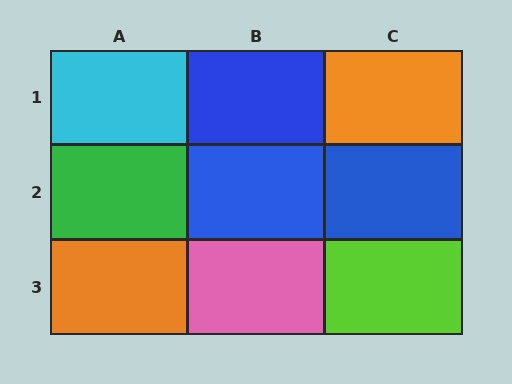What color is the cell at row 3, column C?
Lime.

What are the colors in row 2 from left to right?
Green, blue, blue.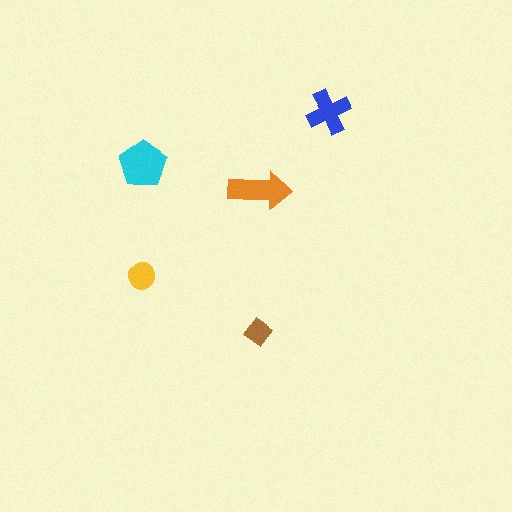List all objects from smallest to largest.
The brown diamond, the yellow circle, the blue cross, the orange arrow, the cyan pentagon.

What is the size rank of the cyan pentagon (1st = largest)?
1st.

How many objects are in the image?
There are 5 objects in the image.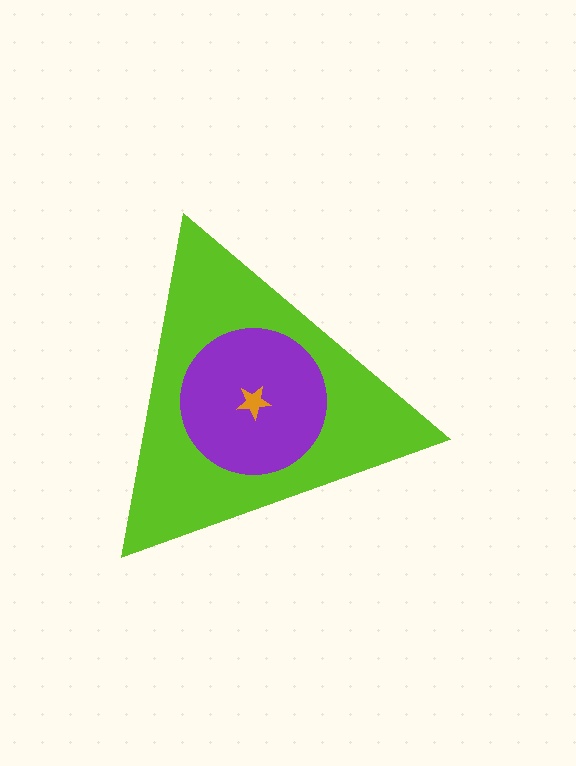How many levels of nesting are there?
3.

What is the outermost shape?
The lime triangle.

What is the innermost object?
The orange star.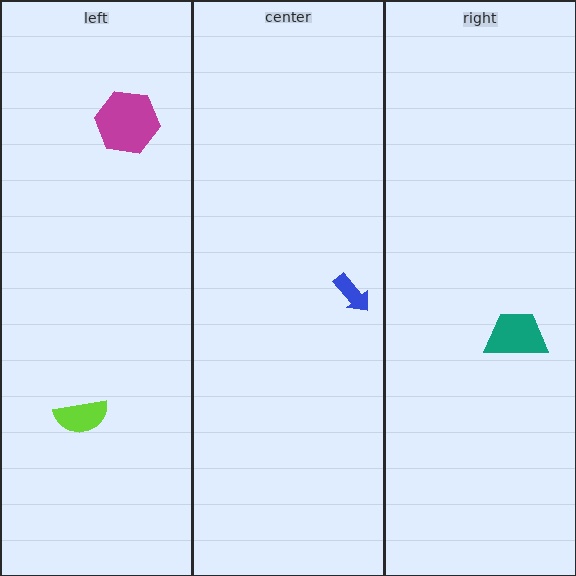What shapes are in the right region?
The teal trapezoid.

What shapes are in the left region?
The magenta hexagon, the lime semicircle.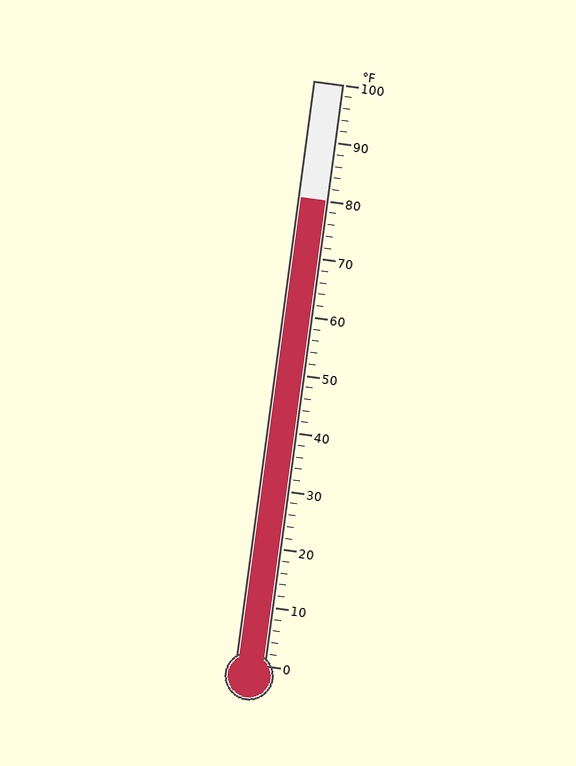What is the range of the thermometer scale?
The thermometer scale ranges from 0°F to 100°F.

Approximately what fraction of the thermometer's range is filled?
The thermometer is filled to approximately 80% of its range.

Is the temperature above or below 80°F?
The temperature is at 80°F.